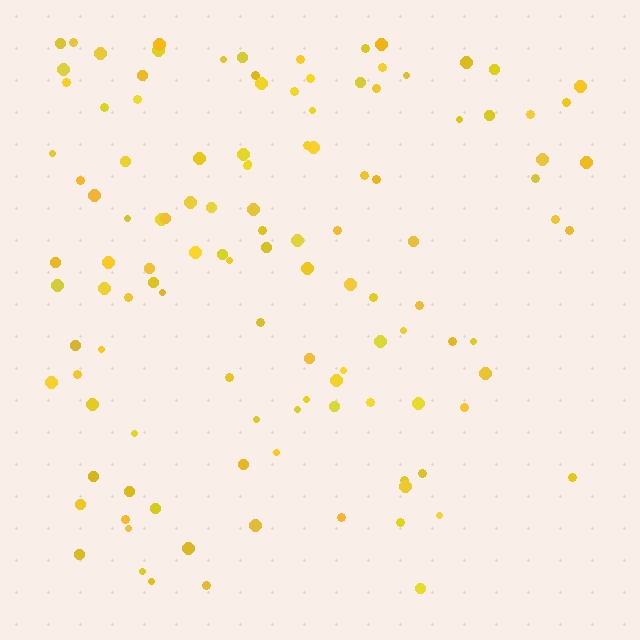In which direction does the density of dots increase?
From right to left, with the left side densest.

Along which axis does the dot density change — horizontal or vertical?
Horizontal.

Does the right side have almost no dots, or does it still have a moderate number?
Still a moderate number, just noticeably fewer than the left.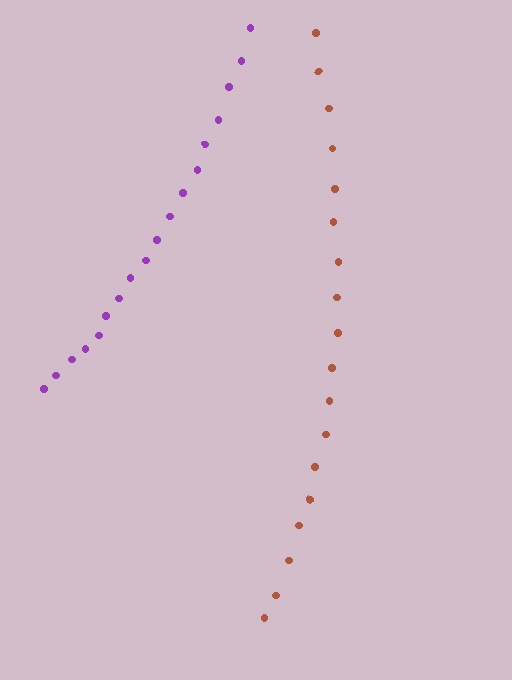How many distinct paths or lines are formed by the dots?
There are 2 distinct paths.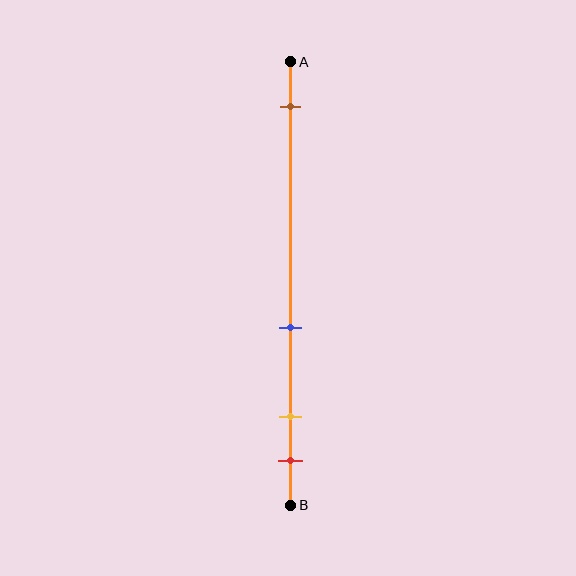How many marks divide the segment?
There are 4 marks dividing the segment.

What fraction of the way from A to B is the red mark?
The red mark is approximately 90% (0.9) of the way from A to B.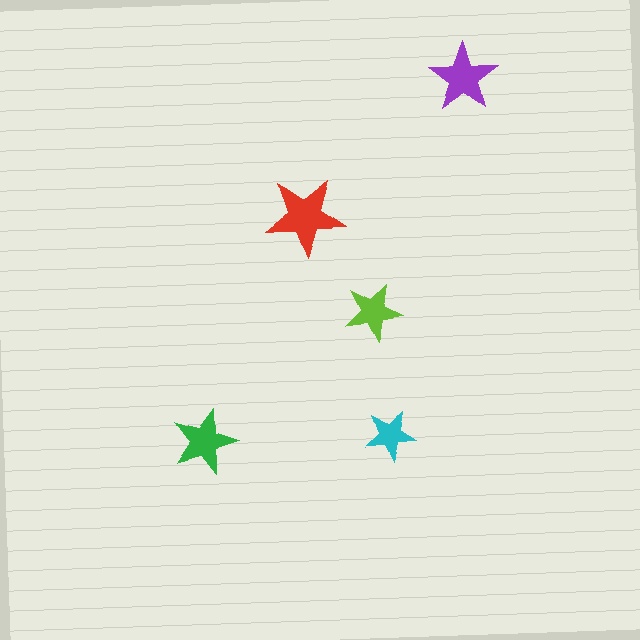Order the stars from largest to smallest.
the red one, the purple one, the green one, the lime one, the cyan one.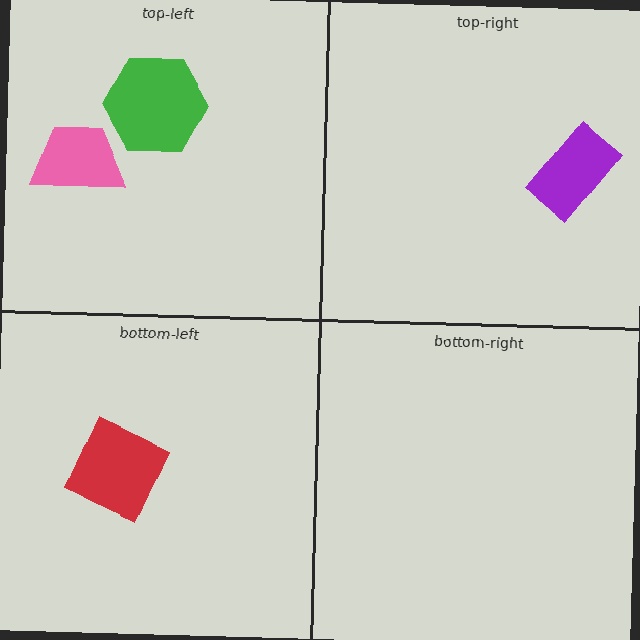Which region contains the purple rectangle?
The top-right region.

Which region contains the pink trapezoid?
The top-left region.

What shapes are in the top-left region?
The pink trapezoid, the green hexagon.